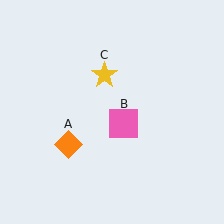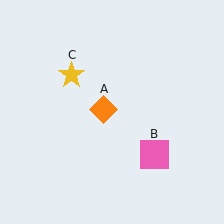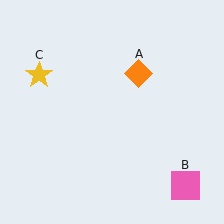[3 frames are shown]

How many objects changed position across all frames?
3 objects changed position: orange diamond (object A), pink square (object B), yellow star (object C).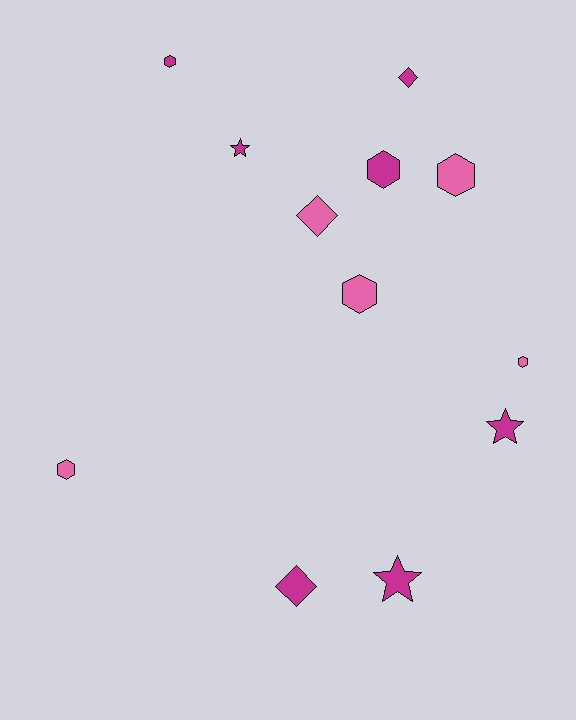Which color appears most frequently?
Magenta, with 7 objects.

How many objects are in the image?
There are 12 objects.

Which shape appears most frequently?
Hexagon, with 6 objects.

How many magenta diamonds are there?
There are 2 magenta diamonds.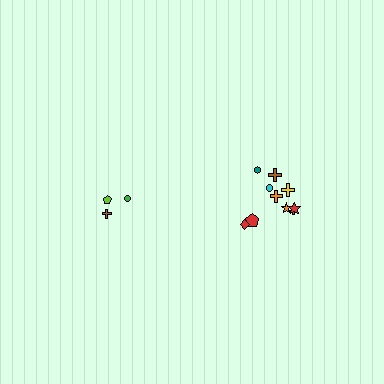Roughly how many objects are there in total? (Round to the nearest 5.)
Roughly 15 objects in total.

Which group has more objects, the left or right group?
The right group.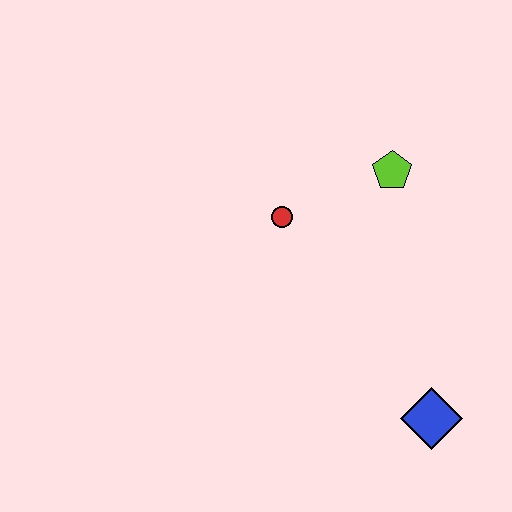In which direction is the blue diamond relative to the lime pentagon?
The blue diamond is below the lime pentagon.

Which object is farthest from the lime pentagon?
The blue diamond is farthest from the lime pentagon.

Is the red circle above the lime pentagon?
No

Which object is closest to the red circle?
The lime pentagon is closest to the red circle.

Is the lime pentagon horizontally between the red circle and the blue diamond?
Yes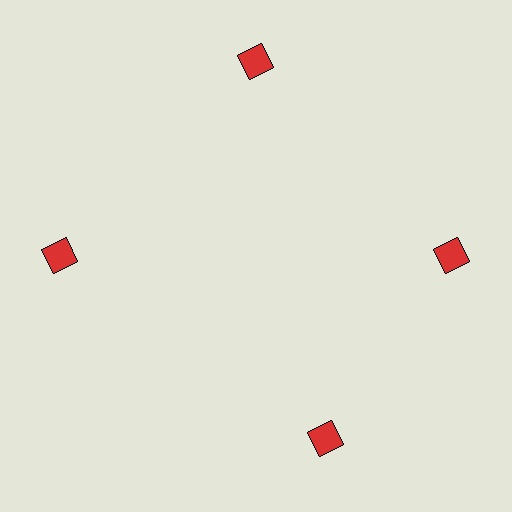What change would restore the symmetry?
The symmetry would be restored by rotating it back into even spacing with its neighbors so that all 4 squares sit at equal angles and equal distance from the center.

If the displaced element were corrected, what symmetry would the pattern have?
It would have 4-fold rotational symmetry — the pattern would map onto itself every 90 degrees.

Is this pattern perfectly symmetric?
No. The 4 red squares are arranged in a ring, but one element near the 6 o'clock position is rotated out of alignment along the ring, breaking the 4-fold rotational symmetry.